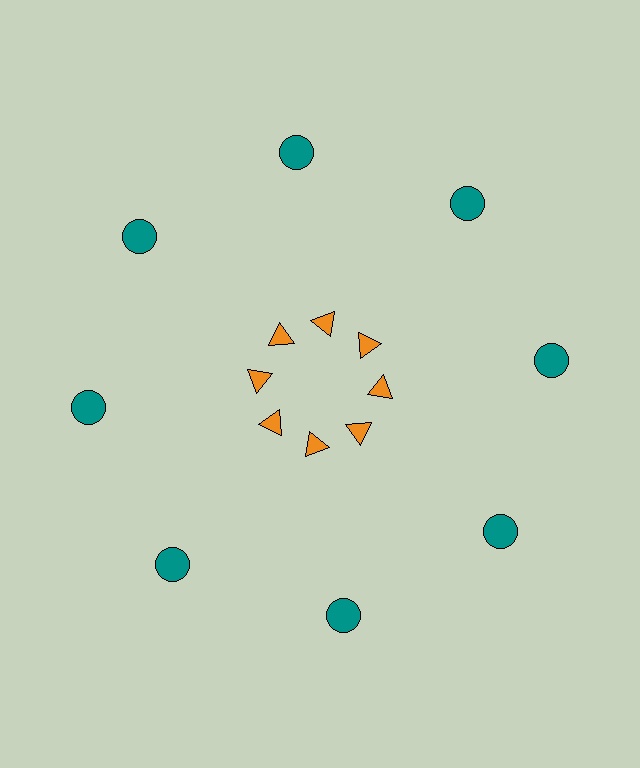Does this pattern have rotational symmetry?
Yes, this pattern has 8-fold rotational symmetry. It looks the same after rotating 45 degrees around the center.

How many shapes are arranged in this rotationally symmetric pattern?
There are 16 shapes, arranged in 8 groups of 2.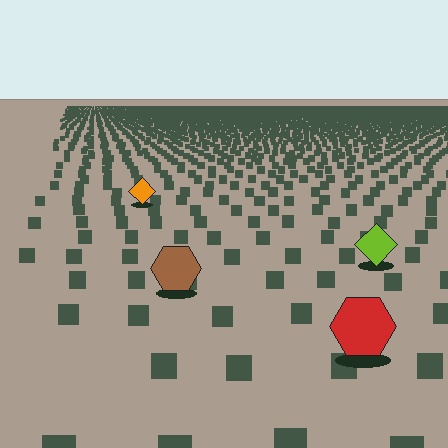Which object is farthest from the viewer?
The orange diamond is farthest from the viewer. It appears smaller and the ground texture around it is denser.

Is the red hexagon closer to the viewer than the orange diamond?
Yes. The red hexagon is closer — you can tell from the texture gradient: the ground texture is coarser near it.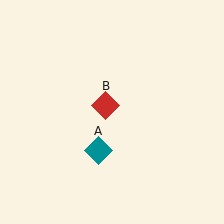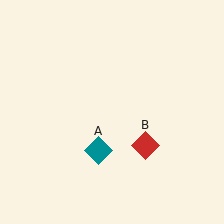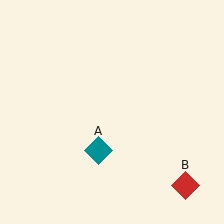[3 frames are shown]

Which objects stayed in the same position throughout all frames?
Teal diamond (object A) remained stationary.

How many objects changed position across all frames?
1 object changed position: red diamond (object B).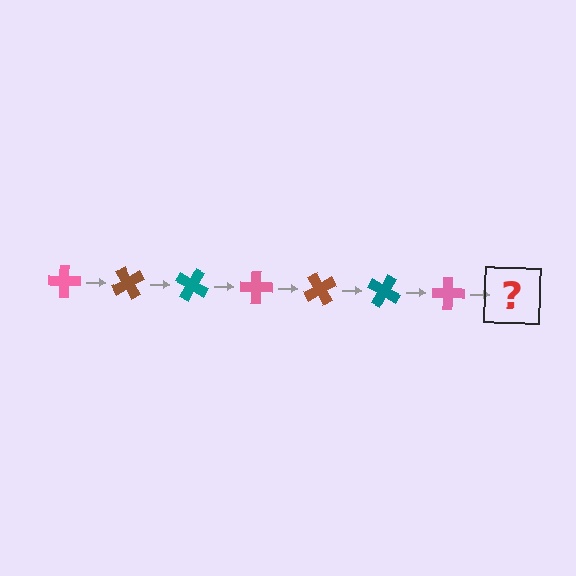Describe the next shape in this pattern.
It should be a brown cross, rotated 420 degrees from the start.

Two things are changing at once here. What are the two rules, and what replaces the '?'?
The two rules are that it rotates 60 degrees each step and the color cycles through pink, brown, and teal. The '?' should be a brown cross, rotated 420 degrees from the start.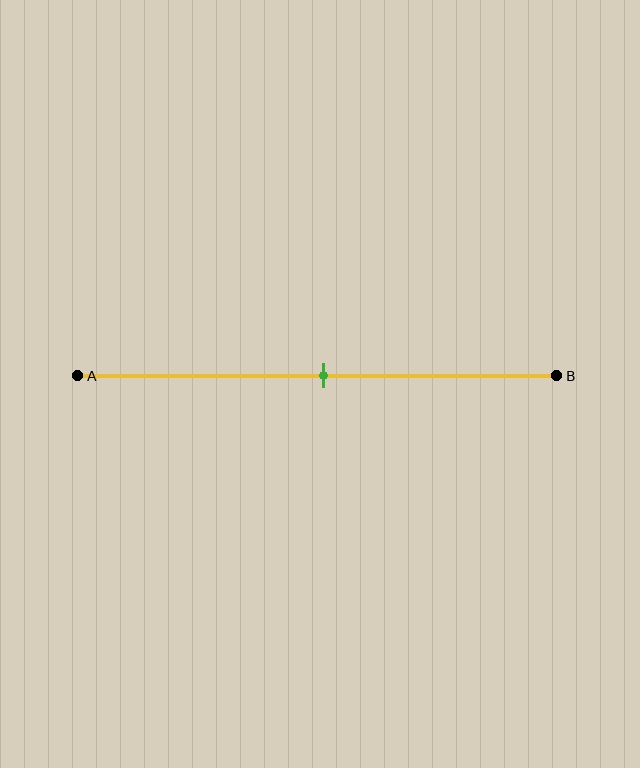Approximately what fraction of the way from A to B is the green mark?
The green mark is approximately 50% of the way from A to B.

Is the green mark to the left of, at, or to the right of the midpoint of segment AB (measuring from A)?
The green mark is approximately at the midpoint of segment AB.